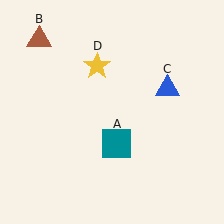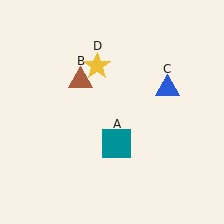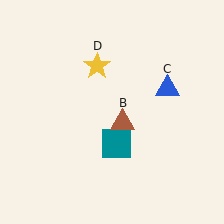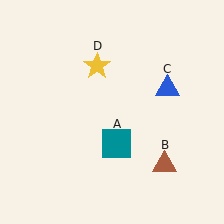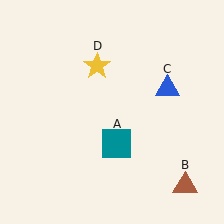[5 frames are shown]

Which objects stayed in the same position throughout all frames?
Teal square (object A) and blue triangle (object C) and yellow star (object D) remained stationary.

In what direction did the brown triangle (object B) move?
The brown triangle (object B) moved down and to the right.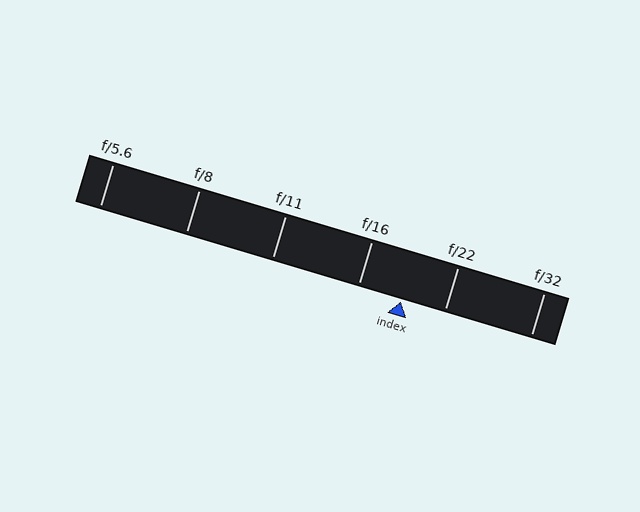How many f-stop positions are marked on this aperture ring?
There are 6 f-stop positions marked.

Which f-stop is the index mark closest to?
The index mark is closest to f/22.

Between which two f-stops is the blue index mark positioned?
The index mark is between f/16 and f/22.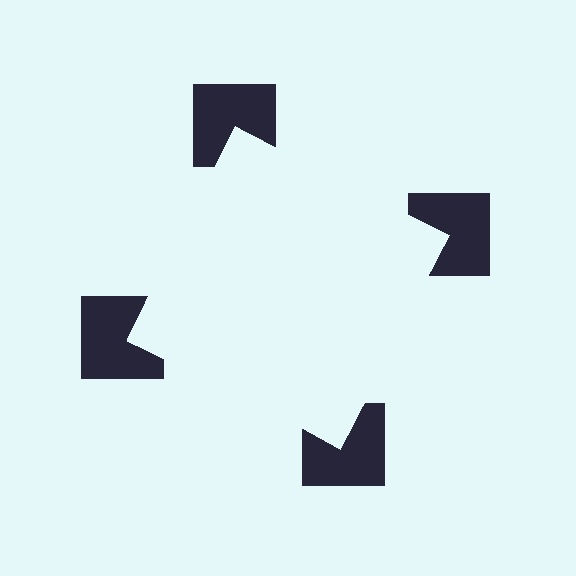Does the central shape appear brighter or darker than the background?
It typically appears slightly brighter than the background, even though no actual brightness change is drawn.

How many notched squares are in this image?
There are 4 — one at each vertex of the illusory square.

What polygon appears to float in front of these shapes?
An illusory square — its edges are inferred from the aligned wedge cuts in the notched squares, not physically drawn.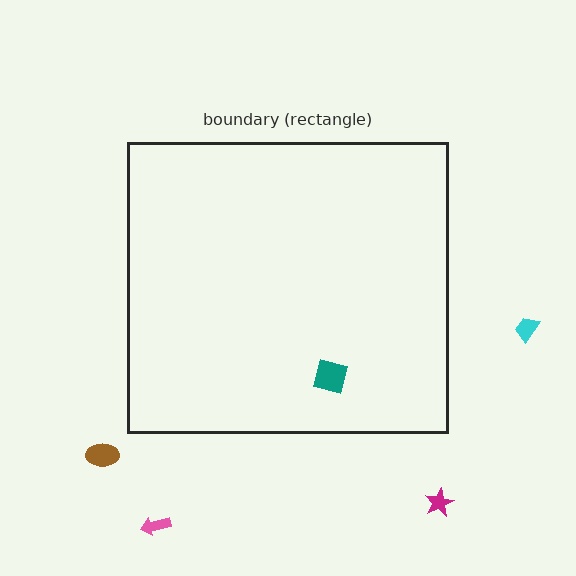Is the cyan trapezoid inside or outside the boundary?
Outside.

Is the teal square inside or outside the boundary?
Inside.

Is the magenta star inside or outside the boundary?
Outside.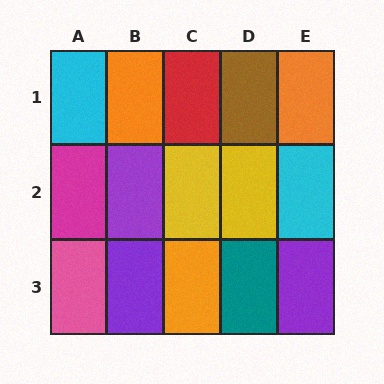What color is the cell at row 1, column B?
Orange.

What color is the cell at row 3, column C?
Orange.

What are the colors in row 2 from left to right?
Magenta, purple, yellow, yellow, cyan.